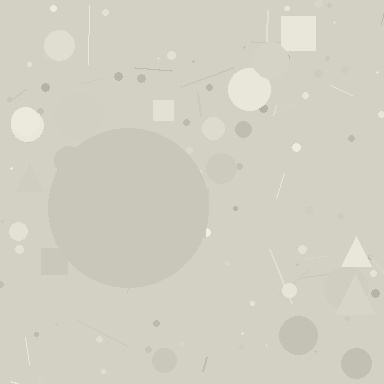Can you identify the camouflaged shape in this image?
The camouflaged shape is a circle.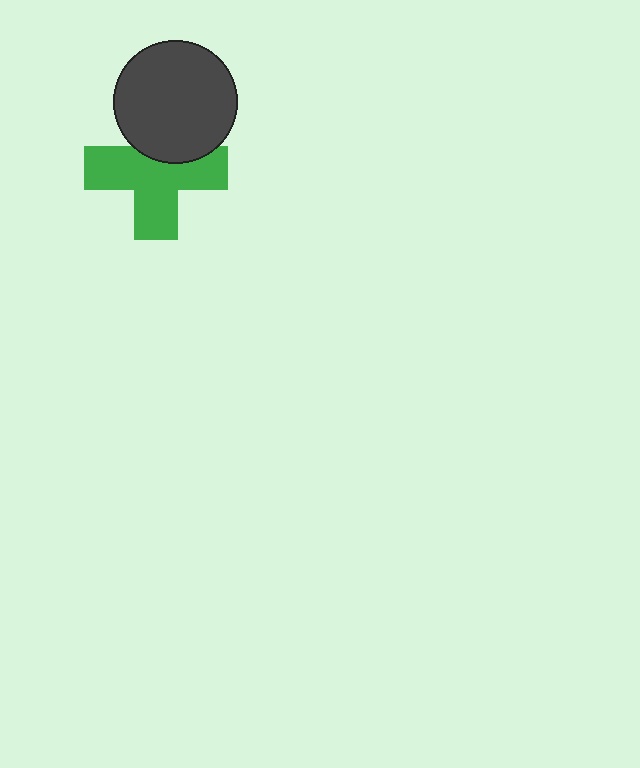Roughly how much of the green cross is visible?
Most of it is visible (roughly 69%).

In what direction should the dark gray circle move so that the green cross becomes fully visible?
The dark gray circle should move up. That is the shortest direction to clear the overlap and leave the green cross fully visible.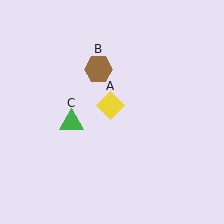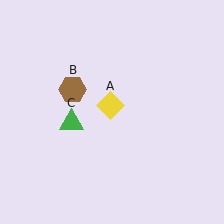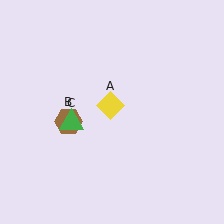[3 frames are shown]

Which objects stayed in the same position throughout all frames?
Yellow diamond (object A) and green triangle (object C) remained stationary.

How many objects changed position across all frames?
1 object changed position: brown hexagon (object B).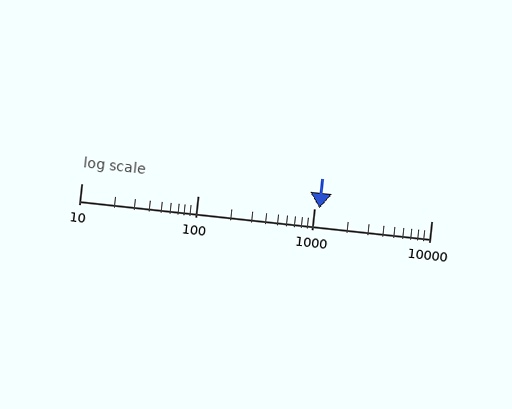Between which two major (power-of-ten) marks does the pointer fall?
The pointer is between 1000 and 10000.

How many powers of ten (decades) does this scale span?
The scale spans 3 decades, from 10 to 10000.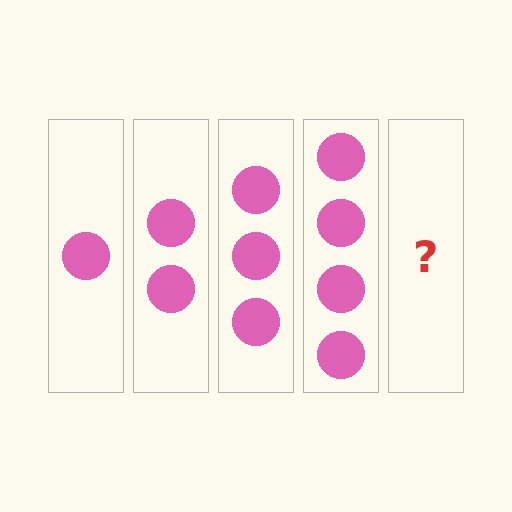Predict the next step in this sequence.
The next step is 5 circles.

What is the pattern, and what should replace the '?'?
The pattern is that each step adds one more circle. The '?' should be 5 circles.